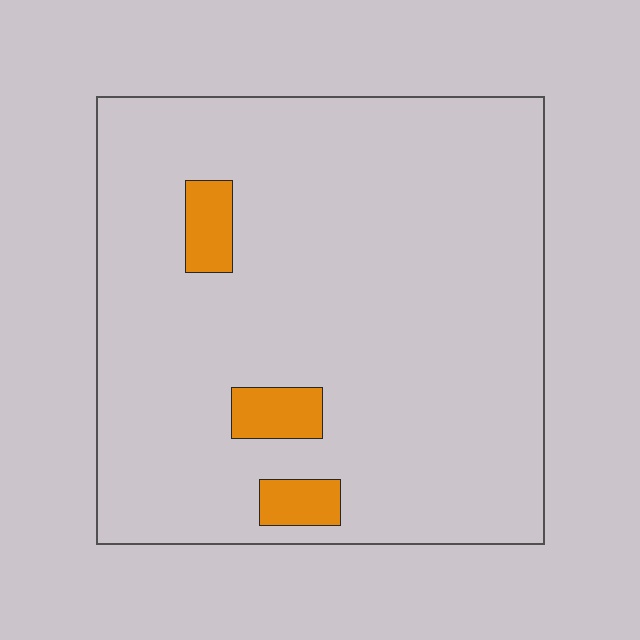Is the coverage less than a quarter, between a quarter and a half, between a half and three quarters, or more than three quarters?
Less than a quarter.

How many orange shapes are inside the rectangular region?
3.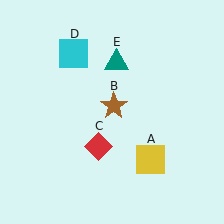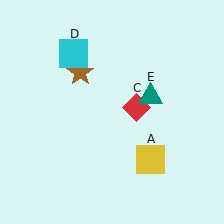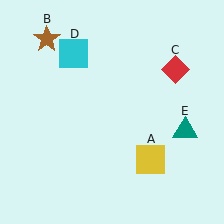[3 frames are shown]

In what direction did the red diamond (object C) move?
The red diamond (object C) moved up and to the right.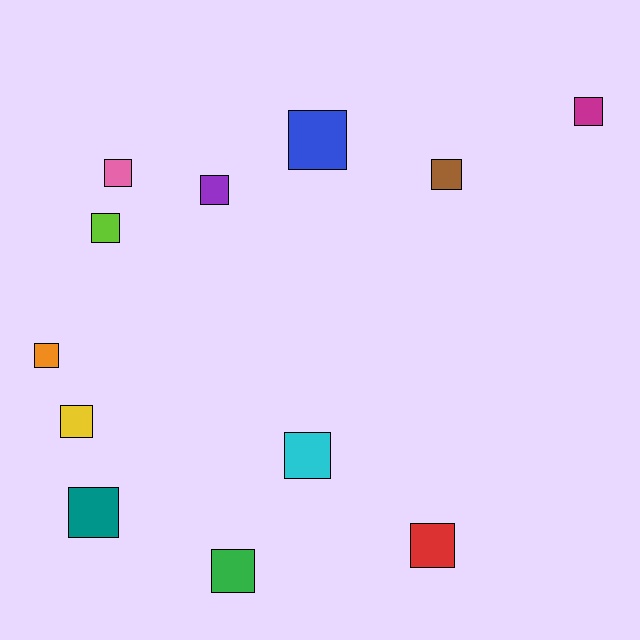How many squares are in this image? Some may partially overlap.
There are 12 squares.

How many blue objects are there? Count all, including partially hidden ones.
There is 1 blue object.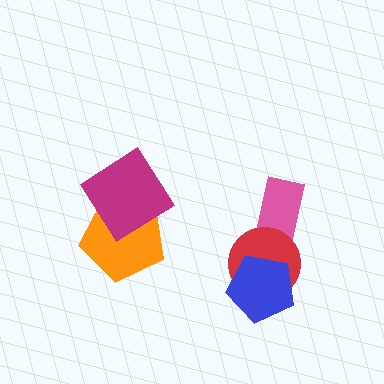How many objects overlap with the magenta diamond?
1 object overlaps with the magenta diamond.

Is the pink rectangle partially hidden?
Yes, it is partially covered by another shape.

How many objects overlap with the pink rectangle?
1 object overlaps with the pink rectangle.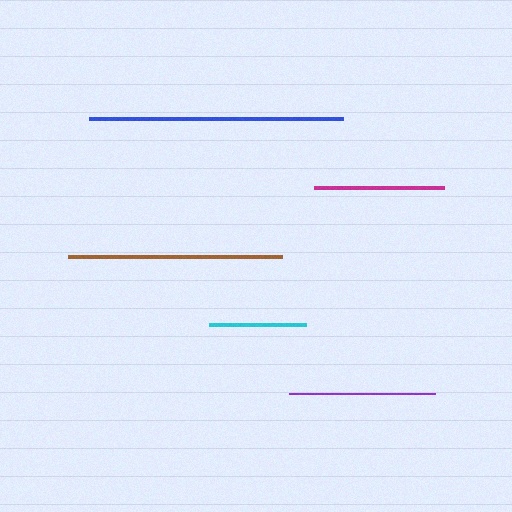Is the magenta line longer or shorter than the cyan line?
The magenta line is longer than the cyan line.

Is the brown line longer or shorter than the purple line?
The brown line is longer than the purple line.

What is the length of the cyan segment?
The cyan segment is approximately 97 pixels long.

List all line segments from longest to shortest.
From longest to shortest: blue, brown, purple, magenta, cyan.